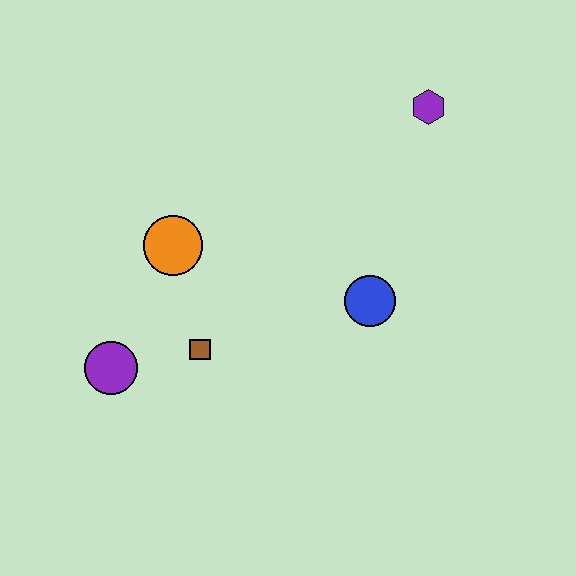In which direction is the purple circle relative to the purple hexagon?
The purple circle is to the left of the purple hexagon.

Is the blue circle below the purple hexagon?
Yes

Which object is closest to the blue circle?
The brown square is closest to the blue circle.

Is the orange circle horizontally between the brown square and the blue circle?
No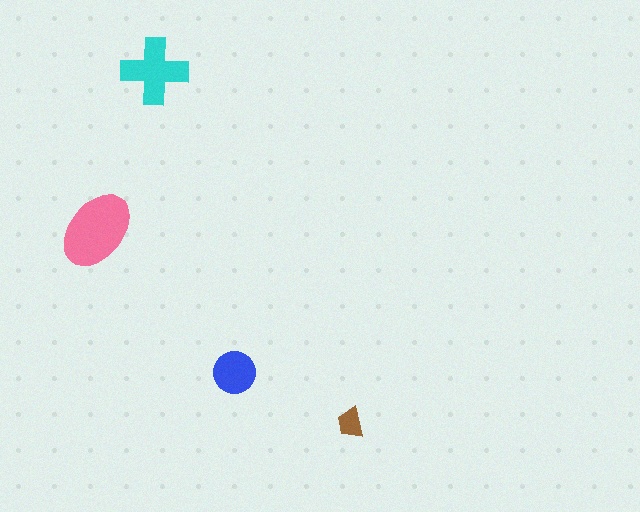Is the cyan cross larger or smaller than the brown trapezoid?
Larger.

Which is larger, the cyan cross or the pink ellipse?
The pink ellipse.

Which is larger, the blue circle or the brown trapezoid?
The blue circle.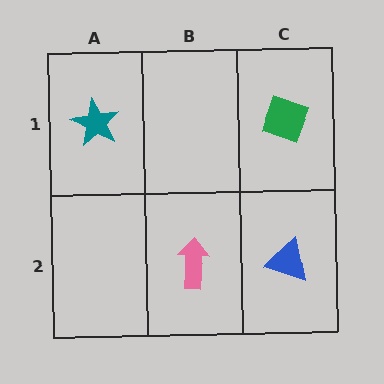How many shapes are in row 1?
2 shapes.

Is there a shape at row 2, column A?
No, that cell is empty.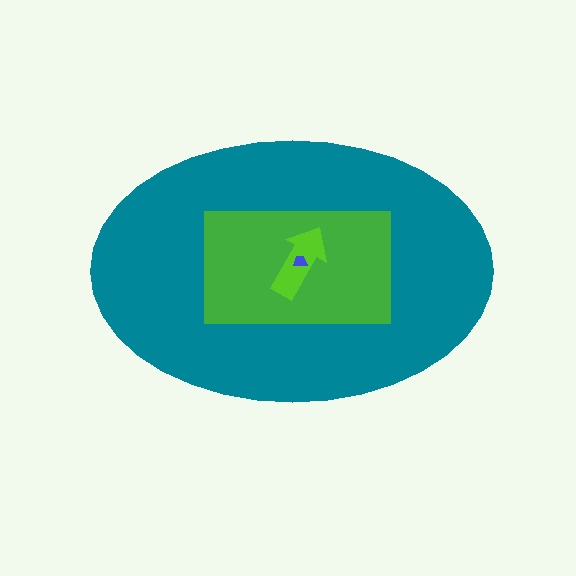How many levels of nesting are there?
4.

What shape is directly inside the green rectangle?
The lime arrow.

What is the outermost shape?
The teal ellipse.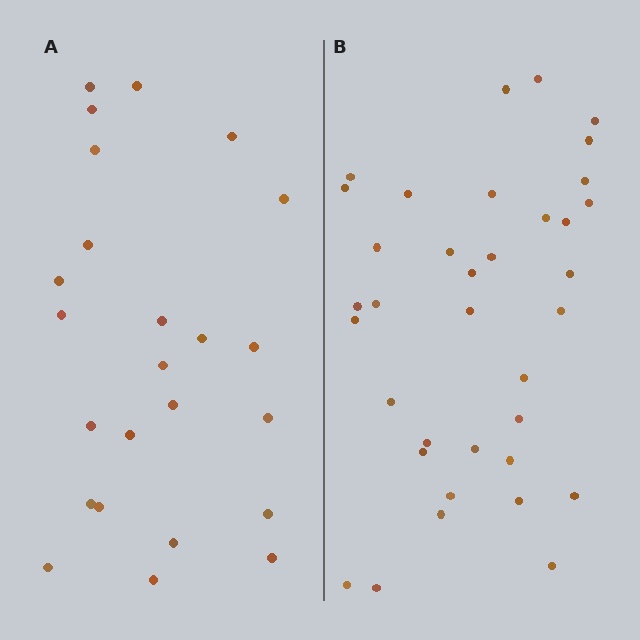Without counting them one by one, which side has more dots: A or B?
Region B (the right region) has more dots.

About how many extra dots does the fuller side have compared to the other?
Region B has roughly 12 or so more dots than region A.